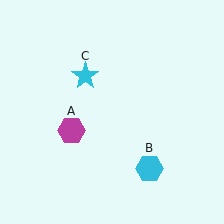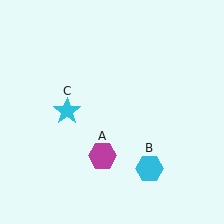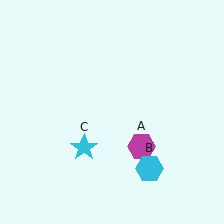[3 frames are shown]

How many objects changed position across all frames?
2 objects changed position: magenta hexagon (object A), cyan star (object C).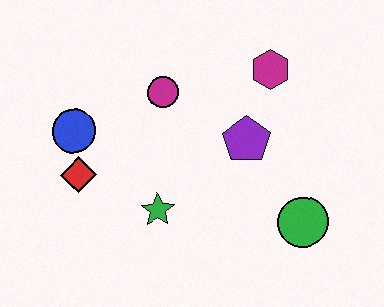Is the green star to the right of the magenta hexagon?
No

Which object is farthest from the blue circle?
The green circle is farthest from the blue circle.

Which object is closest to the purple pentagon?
The magenta hexagon is closest to the purple pentagon.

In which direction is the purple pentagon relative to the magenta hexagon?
The purple pentagon is below the magenta hexagon.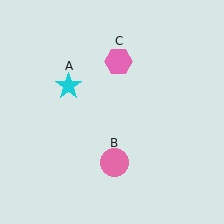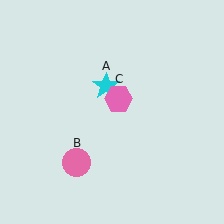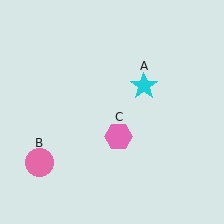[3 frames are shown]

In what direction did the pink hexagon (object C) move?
The pink hexagon (object C) moved down.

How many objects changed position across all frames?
3 objects changed position: cyan star (object A), pink circle (object B), pink hexagon (object C).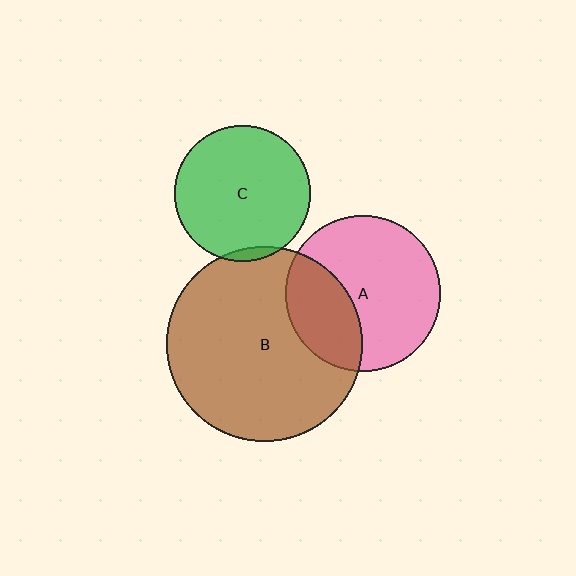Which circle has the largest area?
Circle B (brown).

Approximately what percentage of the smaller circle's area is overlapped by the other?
Approximately 5%.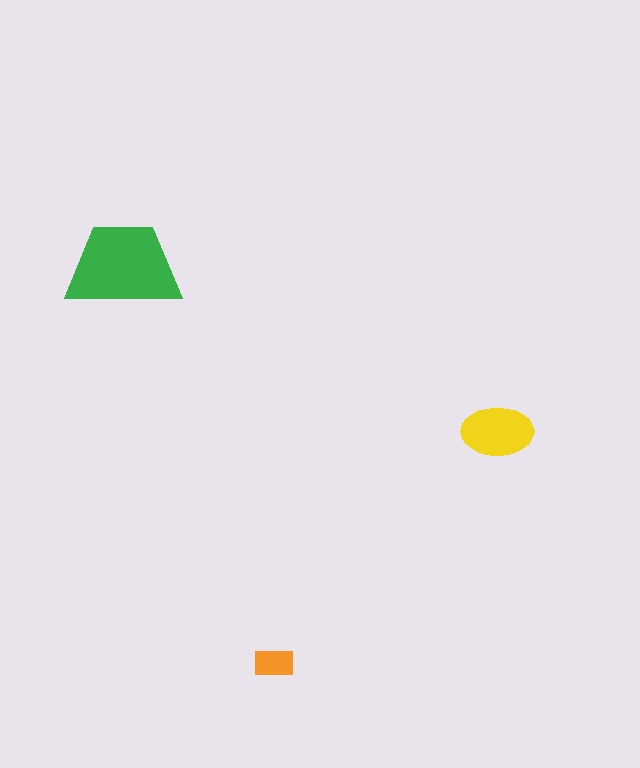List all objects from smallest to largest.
The orange rectangle, the yellow ellipse, the green trapezoid.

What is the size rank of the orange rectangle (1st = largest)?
3rd.